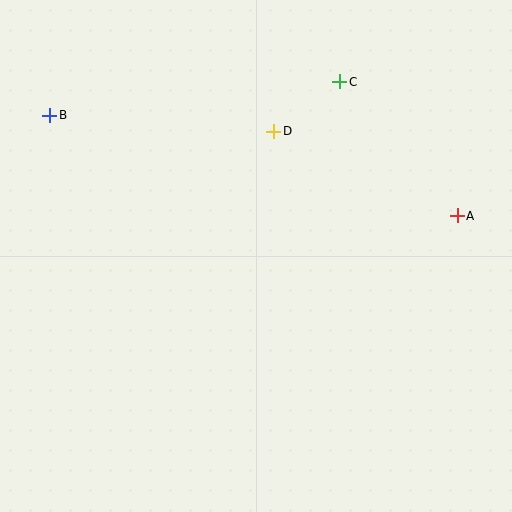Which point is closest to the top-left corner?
Point B is closest to the top-left corner.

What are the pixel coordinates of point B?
Point B is at (50, 115).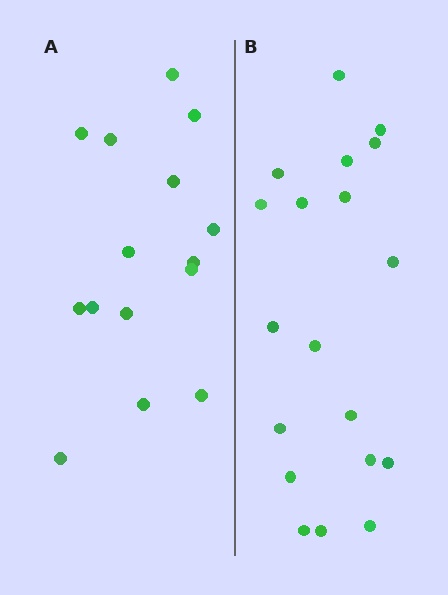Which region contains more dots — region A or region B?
Region B (the right region) has more dots.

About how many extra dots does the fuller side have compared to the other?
Region B has about 4 more dots than region A.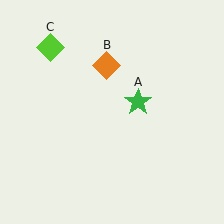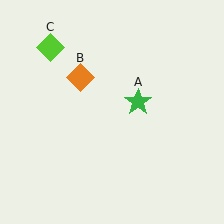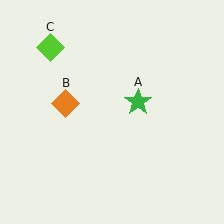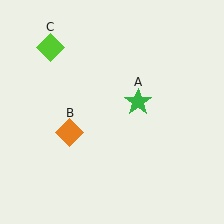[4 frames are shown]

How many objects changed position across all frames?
1 object changed position: orange diamond (object B).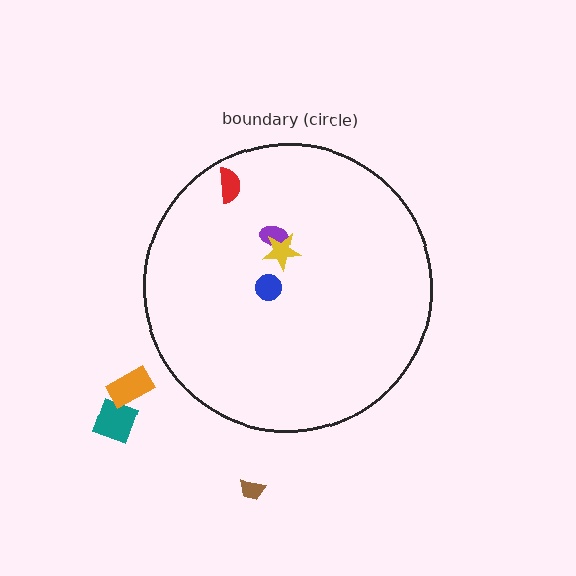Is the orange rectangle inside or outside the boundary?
Outside.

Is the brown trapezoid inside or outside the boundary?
Outside.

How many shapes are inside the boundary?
4 inside, 3 outside.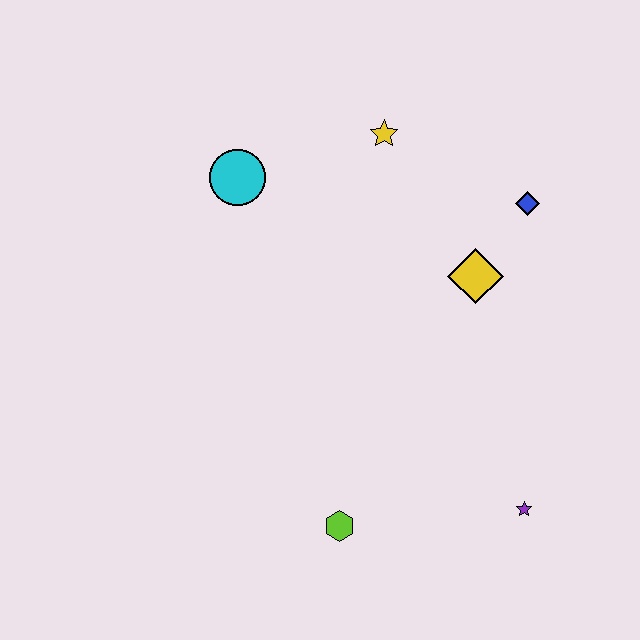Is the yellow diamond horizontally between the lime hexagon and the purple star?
Yes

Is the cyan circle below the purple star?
No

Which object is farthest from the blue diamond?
The lime hexagon is farthest from the blue diamond.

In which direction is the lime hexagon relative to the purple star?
The lime hexagon is to the left of the purple star.